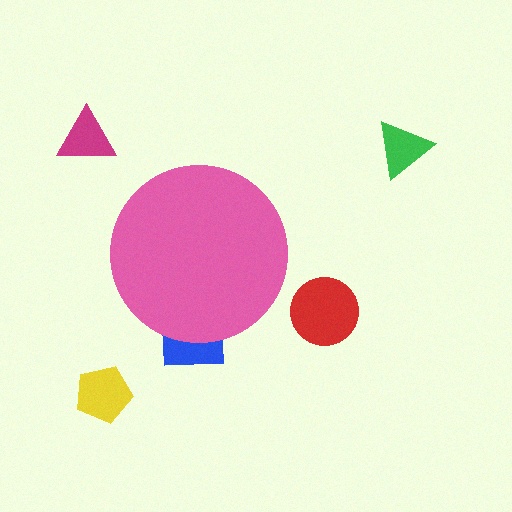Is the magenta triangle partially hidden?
No, the magenta triangle is fully visible.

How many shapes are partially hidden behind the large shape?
1 shape is partially hidden.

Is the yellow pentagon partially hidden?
No, the yellow pentagon is fully visible.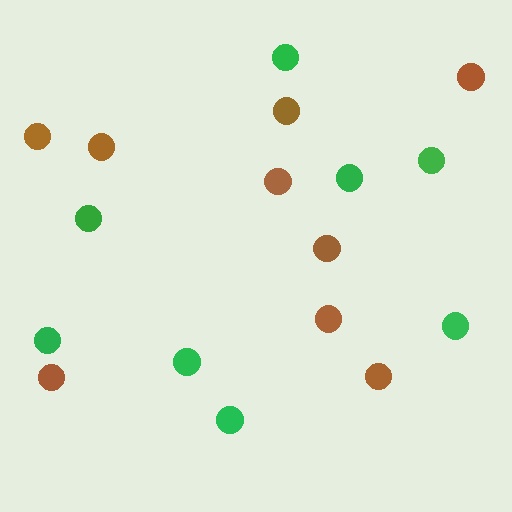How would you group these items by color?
There are 2 groups: one group of brown circles (9) and one group of green circles (8).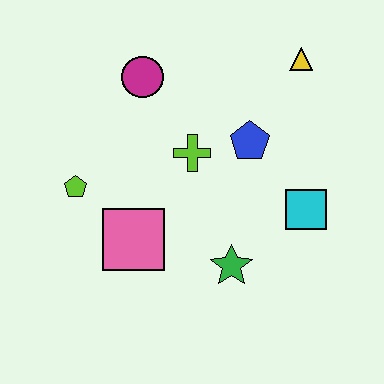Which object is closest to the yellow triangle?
The blue pentagon is closest to the yellow triangle.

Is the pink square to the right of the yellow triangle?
No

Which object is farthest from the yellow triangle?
The lime pentagon is farthest from the yellow triangle.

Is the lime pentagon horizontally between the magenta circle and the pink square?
No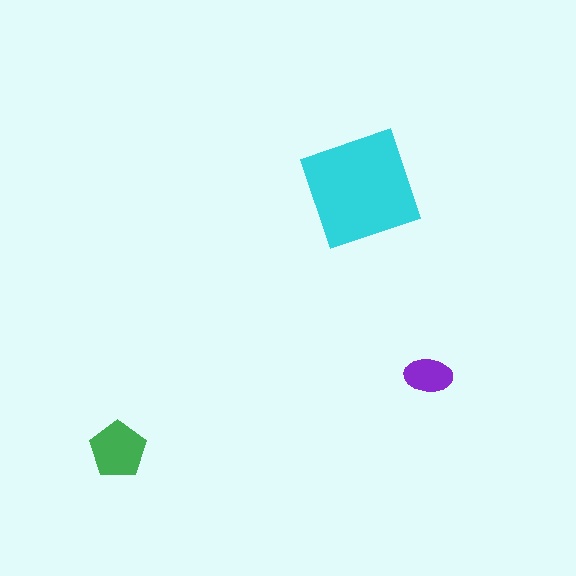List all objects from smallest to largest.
The purple ellipse, the green pentagon, the cyan square.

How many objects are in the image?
There are 3 objects in the image.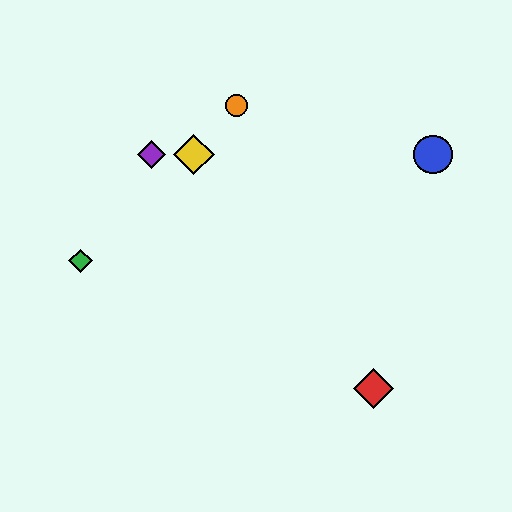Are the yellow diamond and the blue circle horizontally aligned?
Yes, both are at y≈155.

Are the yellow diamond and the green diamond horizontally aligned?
No, the yellow diamond is at y≈155 and the green diamond is at y≈261.